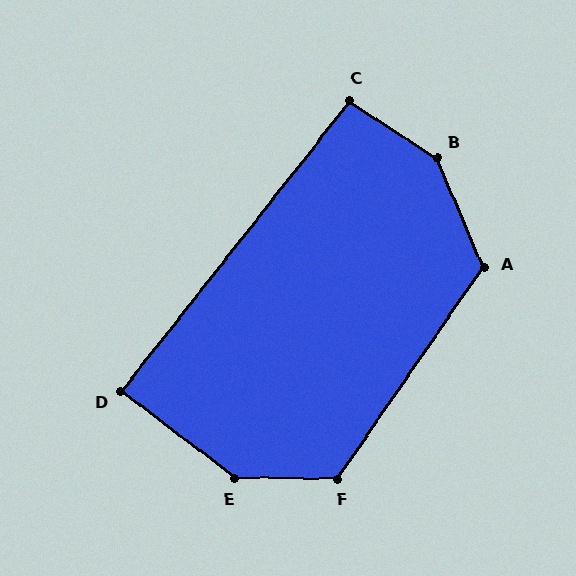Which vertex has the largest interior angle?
B, at approximately 147 degrees.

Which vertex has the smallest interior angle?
D, at approximately 89 degrees.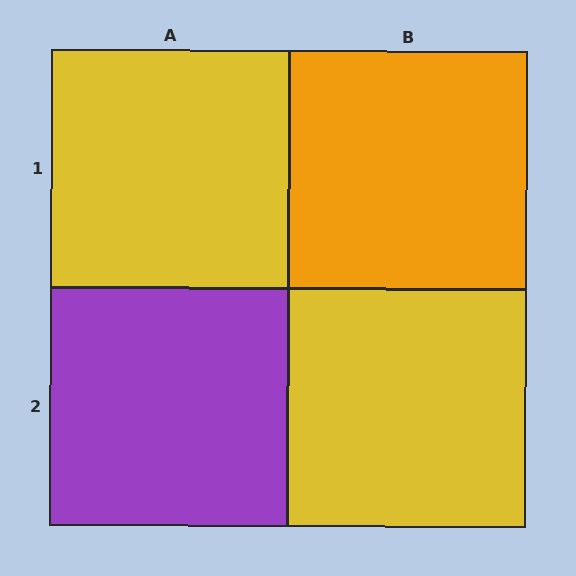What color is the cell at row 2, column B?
Yellow.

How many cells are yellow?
2 cells are yellow.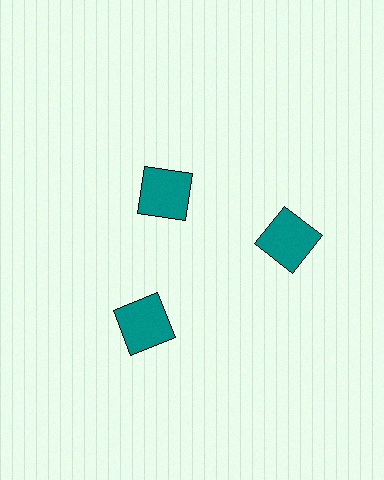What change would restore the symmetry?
The symmetry would be restored by moving it outward, back onto the ring so that all 3 squares sit at equal angles and equal distance from the center.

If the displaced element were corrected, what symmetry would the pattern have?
It would have 3-fold rotational symmetry — the pattern would map onto itself every 120 degrees.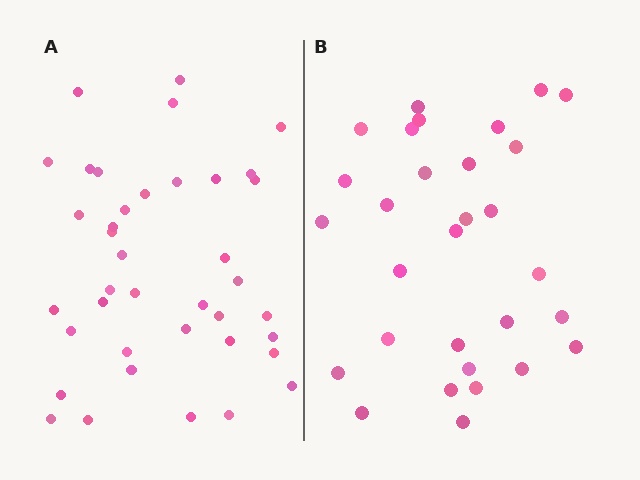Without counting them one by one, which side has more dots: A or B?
Region A (the left region) has more dots.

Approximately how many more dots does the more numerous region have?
Region A has roughly 8 or so more dots than region B.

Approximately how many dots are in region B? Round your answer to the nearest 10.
About 30 dots.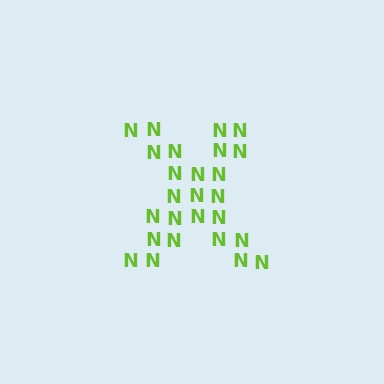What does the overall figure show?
The overall figure shows the letter X.